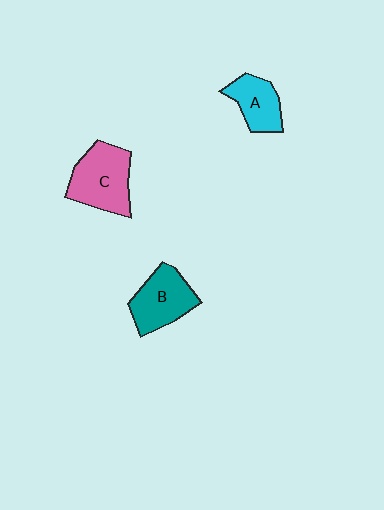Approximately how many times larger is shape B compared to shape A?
Approximately 1.3 times.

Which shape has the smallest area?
Shape A (cyan).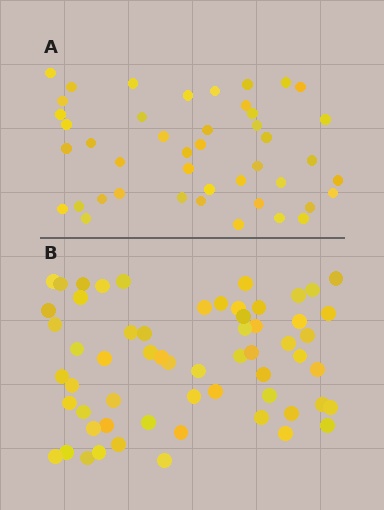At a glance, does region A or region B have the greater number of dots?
Region B (the bottom region) has more dots.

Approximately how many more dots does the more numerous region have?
Region B has approximately 15 more dots than region A.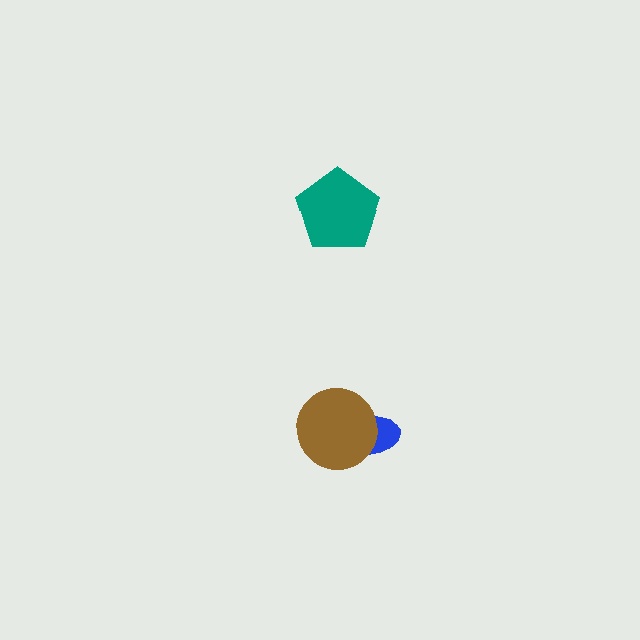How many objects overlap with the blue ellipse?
1 object overlaps with the blue ellipse.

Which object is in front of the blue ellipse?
The brown circle is in front of the blue ellipse.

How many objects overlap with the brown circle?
1 object overlaps with the brown circle.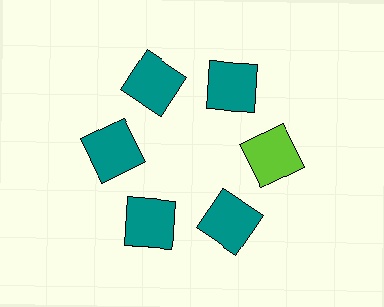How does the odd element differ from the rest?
It has a different color: lime instead of teal.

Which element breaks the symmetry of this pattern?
The lime square at roughly the 3 o'clock position breaks the symmetry. All other shapes are teal squares.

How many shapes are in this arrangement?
There are 6 shapes arranged in a ring pattern.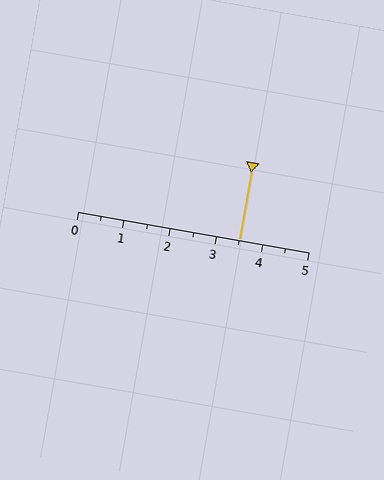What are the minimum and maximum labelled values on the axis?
The axis runs from 0 to 5.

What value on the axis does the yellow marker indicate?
The marker indicates approximately 3.5.